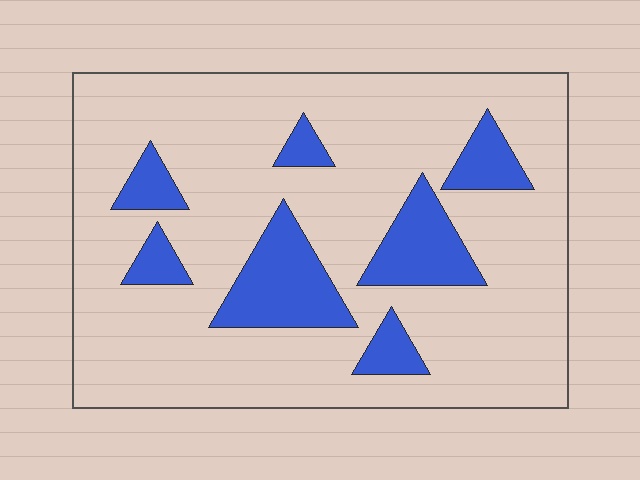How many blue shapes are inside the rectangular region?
7.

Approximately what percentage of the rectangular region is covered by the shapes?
Approximately 20%.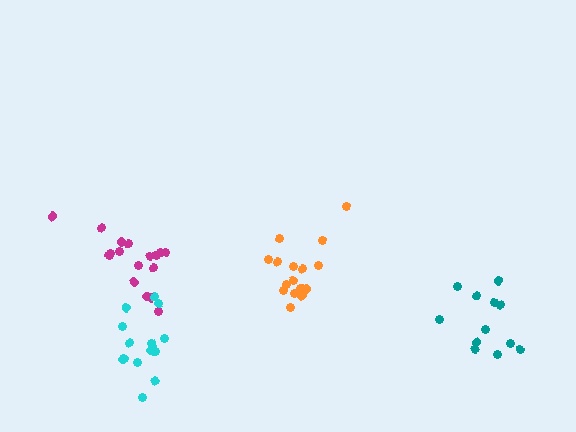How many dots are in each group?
Group 1: 18 dots, Group 2: 15 dots, Group 3: 16 dots, Group 4: 12 dots (61 total).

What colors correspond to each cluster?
The clusters are colored: magenta, cyan, orange, teal.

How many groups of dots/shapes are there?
There are 4 groups.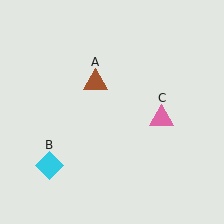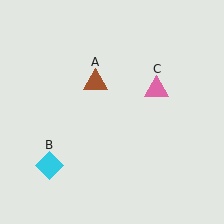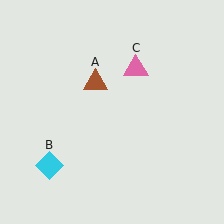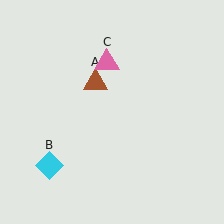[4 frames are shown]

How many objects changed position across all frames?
1 object changed position: pink triangle (object C).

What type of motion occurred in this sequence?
The pink triangle (object C) rotated counterclockwise around the center of the scene.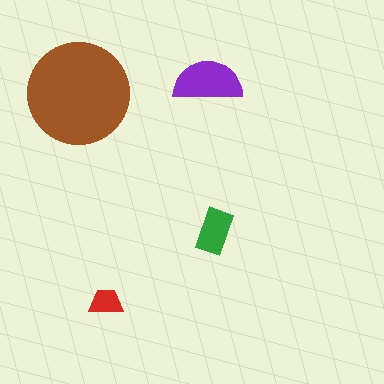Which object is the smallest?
The red trapezoid.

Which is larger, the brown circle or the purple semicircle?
The brown circle.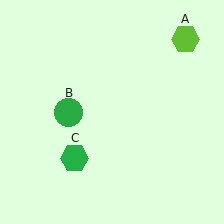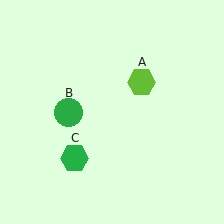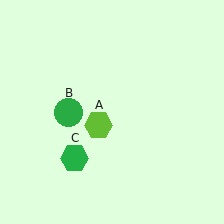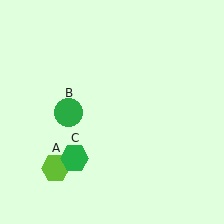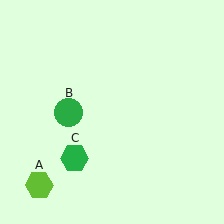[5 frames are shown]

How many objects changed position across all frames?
1 object changed position: lime hexagon (object A).